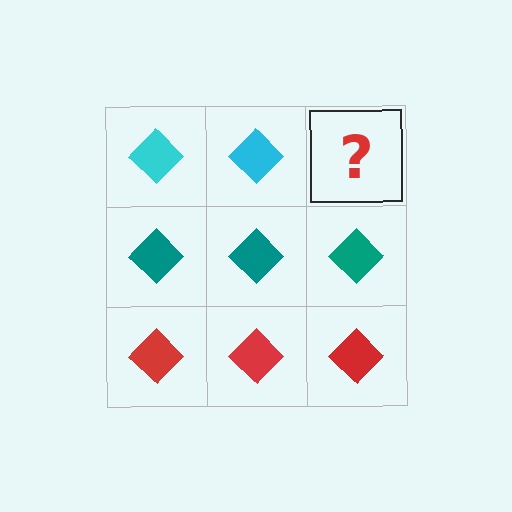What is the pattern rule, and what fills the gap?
The rule is that each row has a consistent color. The gap should be filled with a cyan diamond.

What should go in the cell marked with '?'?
The missing cell should contain a cyan diamond.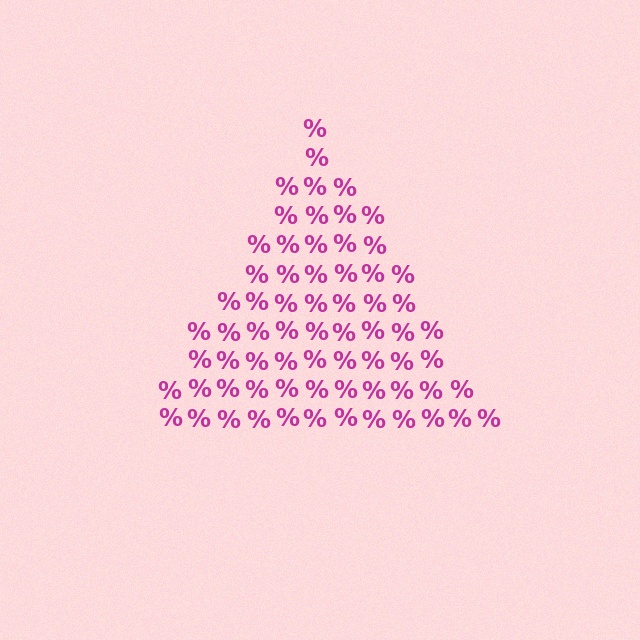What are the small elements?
The small elements are percent signs.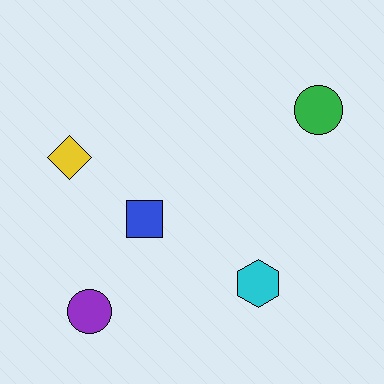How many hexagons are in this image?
There is 1 hexagon.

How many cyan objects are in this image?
There is 1 cyan object.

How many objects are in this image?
There are 5 objects.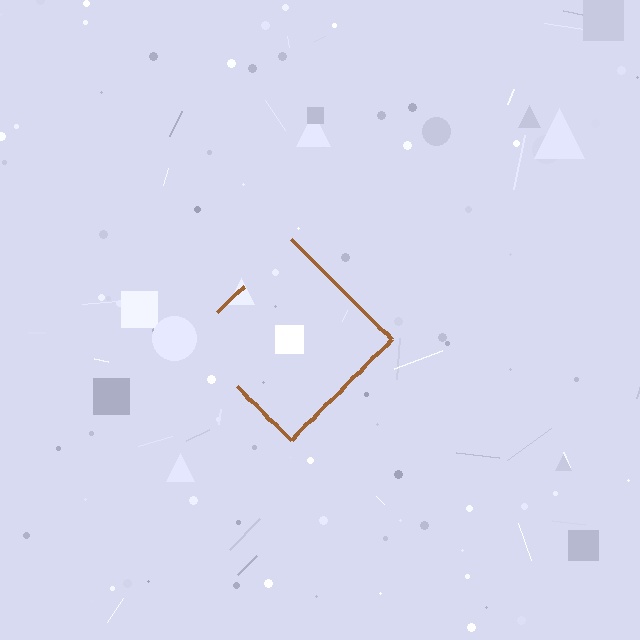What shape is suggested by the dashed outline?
The dashed outline suggests a diamond.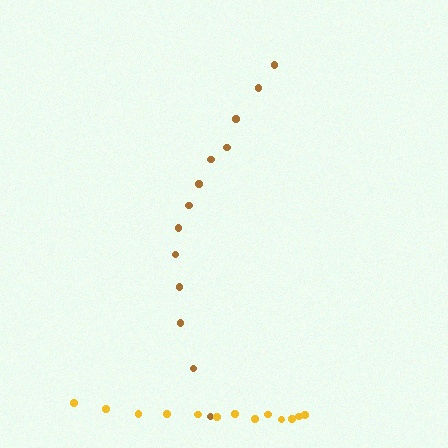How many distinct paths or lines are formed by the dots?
There are 2 distinct paths.